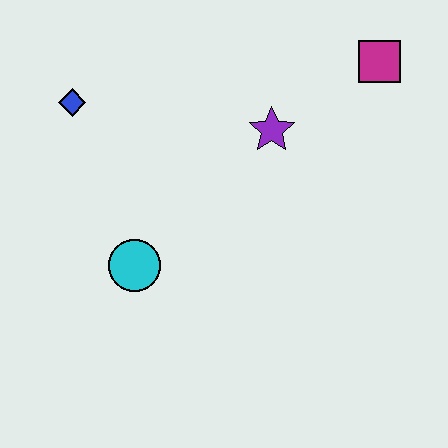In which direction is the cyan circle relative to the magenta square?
The cyan circle is to the left of the magenta square.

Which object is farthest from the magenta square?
The cyan circle is farthest from the magenta square.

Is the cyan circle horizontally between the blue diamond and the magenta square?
Yes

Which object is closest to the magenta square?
The purple star is closest to the magenta square.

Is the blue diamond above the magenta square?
No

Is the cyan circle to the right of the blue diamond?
Yes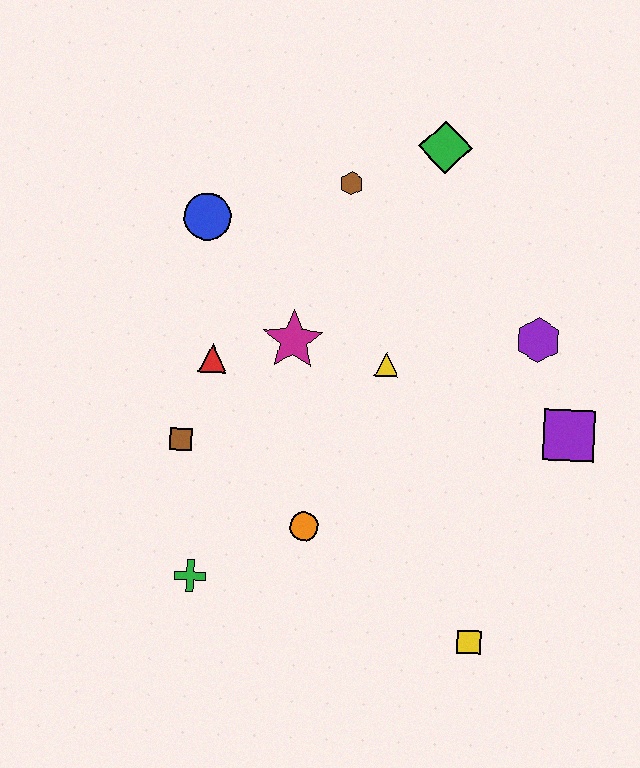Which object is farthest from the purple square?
The blue circle is farthest from the purple square.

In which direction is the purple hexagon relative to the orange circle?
The purple hexagon is to the right of the orange circle.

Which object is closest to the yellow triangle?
The magenta star is closest to the yellow triangle.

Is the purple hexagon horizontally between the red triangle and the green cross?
No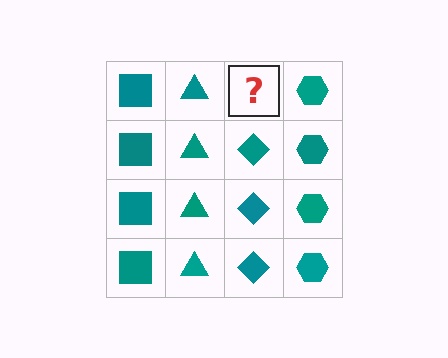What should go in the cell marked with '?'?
The missing cell should contain a teal diamond.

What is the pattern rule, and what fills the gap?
The rule is that each column has a consistent shape. The gap should be filled with a teal diamond.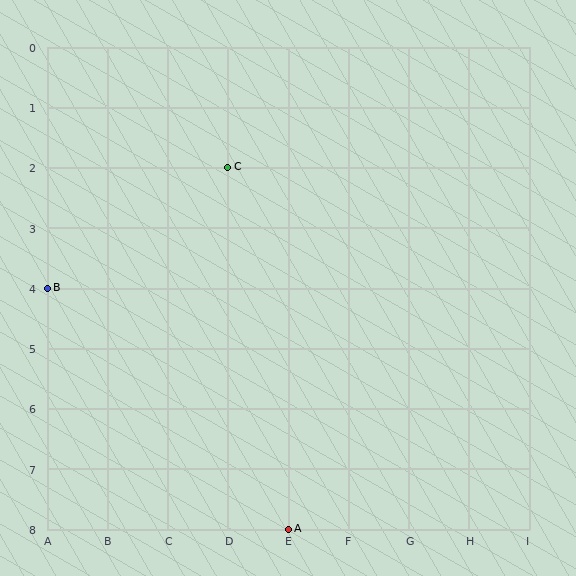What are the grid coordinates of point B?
Point B is at grid coordinates (A, 4).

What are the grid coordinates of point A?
Point A is at grid coordinates (E, 8).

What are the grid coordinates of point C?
Point C is at grid coordinates (D, 2).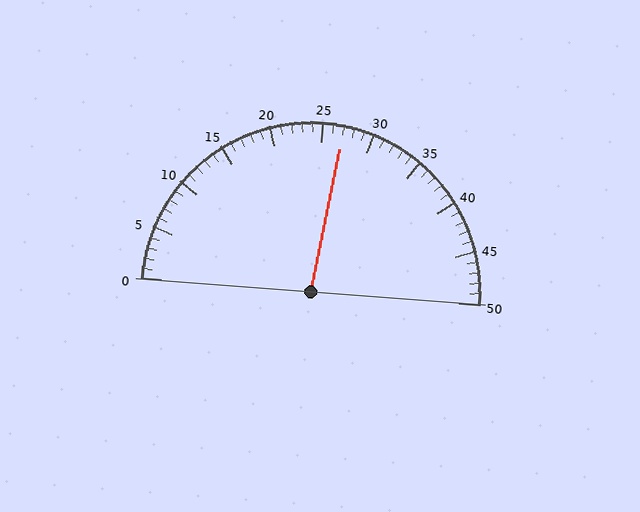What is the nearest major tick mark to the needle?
The nearest major tick mark is 25.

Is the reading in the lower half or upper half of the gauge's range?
The reading is in the upper half of the range (0 to 50).